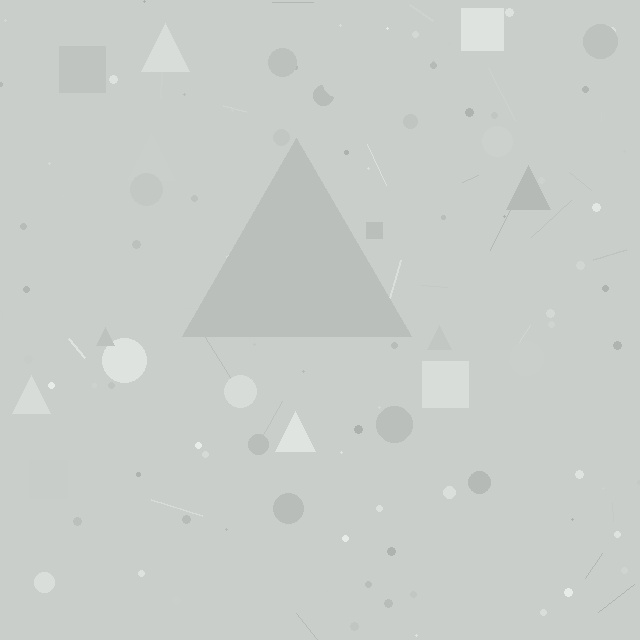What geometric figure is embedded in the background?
A triangle is embedded in the background.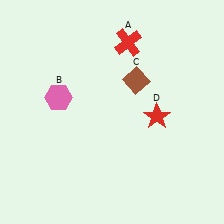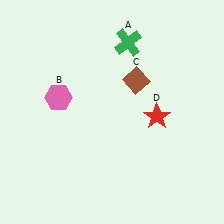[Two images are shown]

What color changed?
The cross (A) changed from red in Image 1 to green in Image 2.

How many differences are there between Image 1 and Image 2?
There is 1 difference between the two images.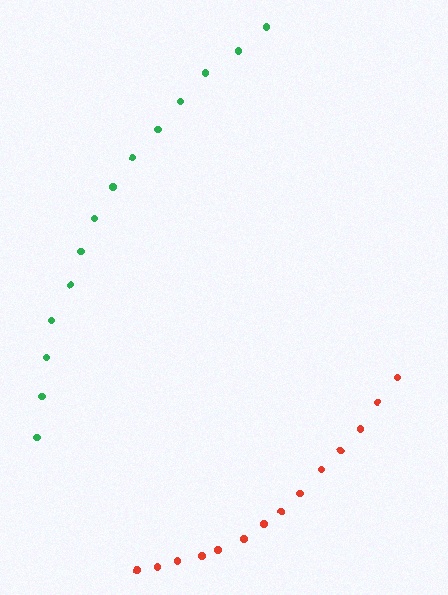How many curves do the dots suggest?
There are 2 distinct paths.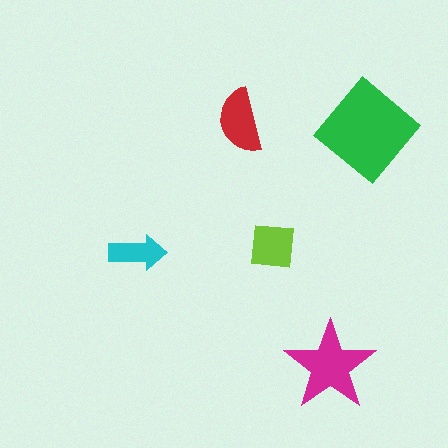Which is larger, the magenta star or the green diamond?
The green diamond.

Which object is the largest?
The green diamond.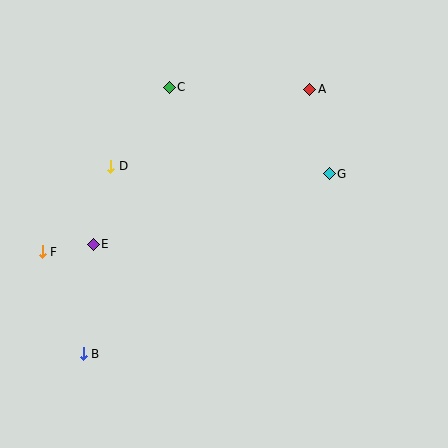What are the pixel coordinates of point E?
Point E is at (93, 244).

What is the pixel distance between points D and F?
The distance between D and F is 109 pixels.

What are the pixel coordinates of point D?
Point D is at (111, 166).